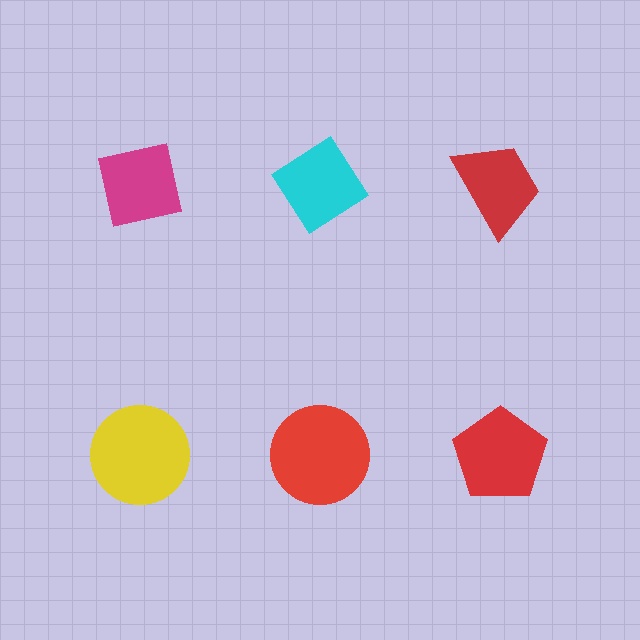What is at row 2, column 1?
A yellow circle.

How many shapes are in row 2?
3 shapes.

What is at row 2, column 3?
A red pentagon.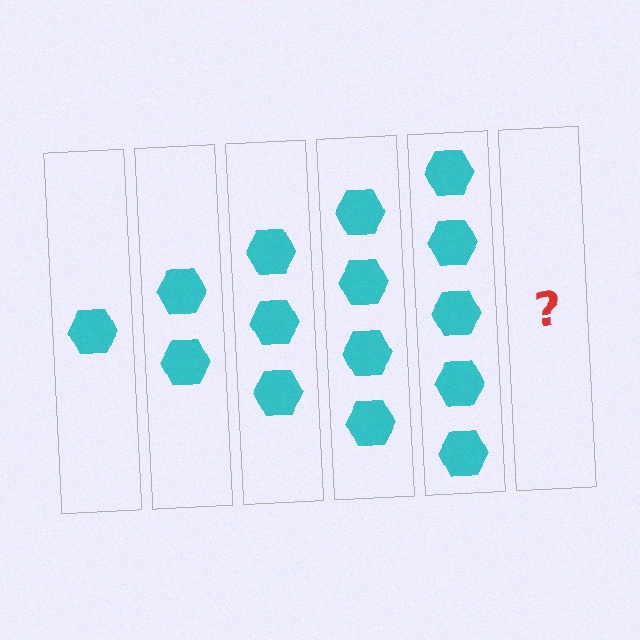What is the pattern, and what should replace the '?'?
The pattern is that each step adds one more hexagon. The '?' should be 6 hexagons.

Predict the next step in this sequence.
The next step is 6 hexagons.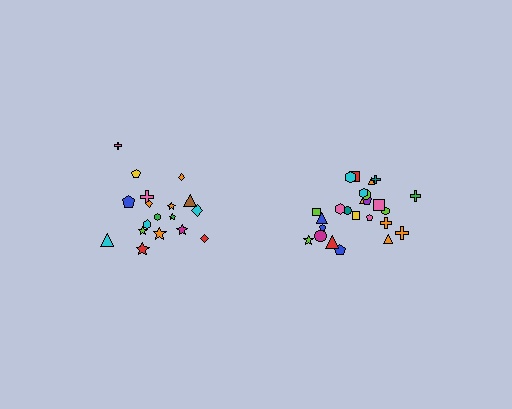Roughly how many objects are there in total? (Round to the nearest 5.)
Roughly 45 objects in total.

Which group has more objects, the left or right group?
The right group.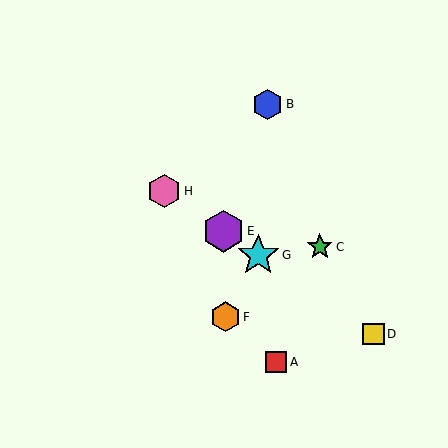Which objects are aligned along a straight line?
Objects D, E, G, H are aligned along a straight line.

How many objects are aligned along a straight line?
4 objects (D, E, G, H) are aligned along a straight line.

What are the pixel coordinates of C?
Object C is at (320, 247).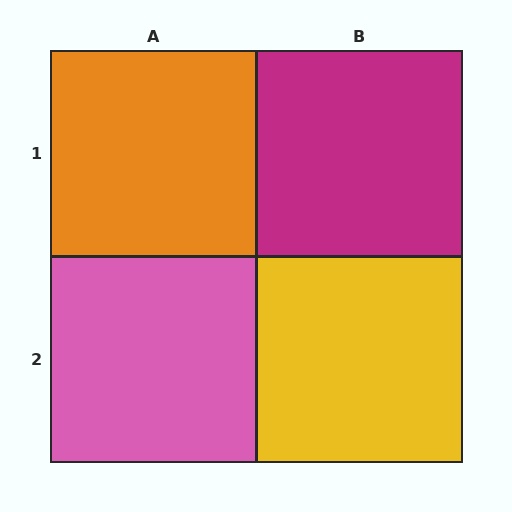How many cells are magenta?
1 cell is magenta.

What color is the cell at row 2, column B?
Yellow.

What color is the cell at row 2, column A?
Pink.